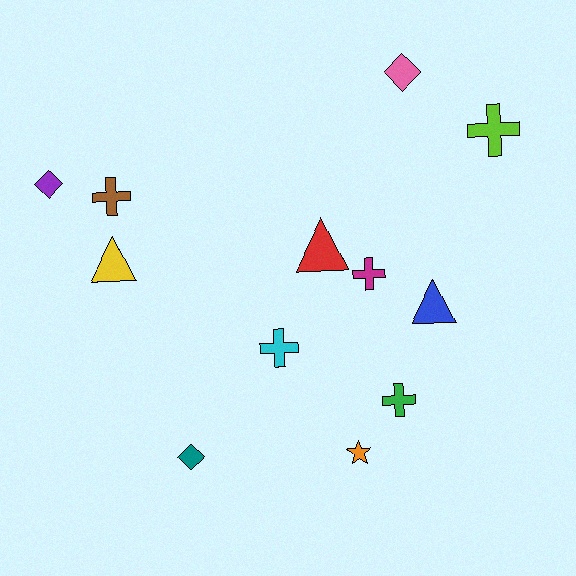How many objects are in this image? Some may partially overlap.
There are 12 objects.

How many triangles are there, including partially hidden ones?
There are 3 triangles.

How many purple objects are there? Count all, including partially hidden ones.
There is 1 purple object.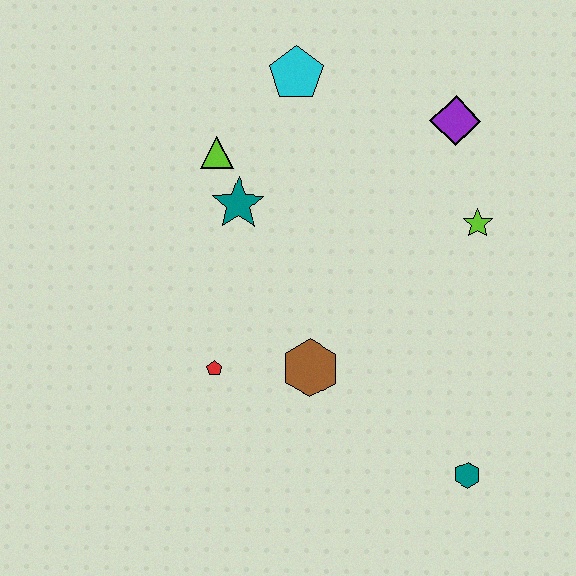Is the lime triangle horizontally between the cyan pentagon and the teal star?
No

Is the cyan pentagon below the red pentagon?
No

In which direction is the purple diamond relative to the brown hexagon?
The purple diamond is above the brown hexagon.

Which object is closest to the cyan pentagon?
The lime triangle is closest to the cyan pentagon.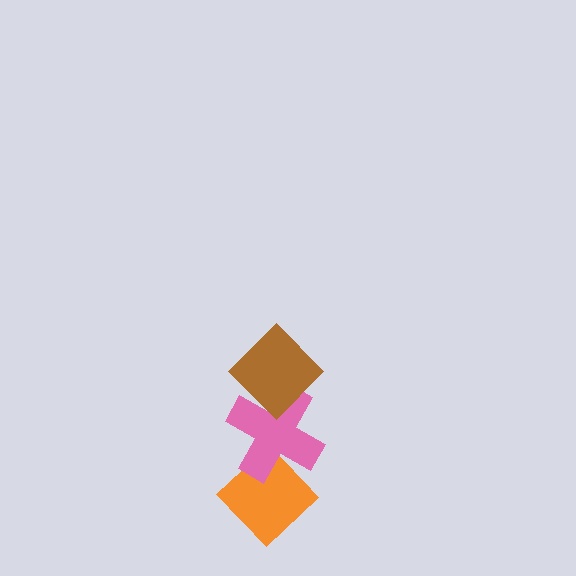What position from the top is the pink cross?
The pink cross is 2nd from the top.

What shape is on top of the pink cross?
The brown diamond is on top of the pink cross.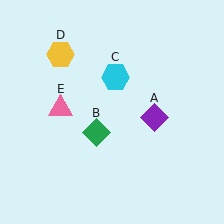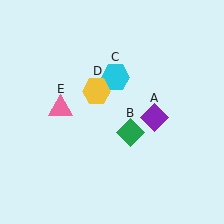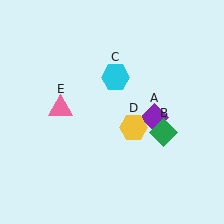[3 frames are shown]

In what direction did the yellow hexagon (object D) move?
The yellow hexagon (object D) moved down and to the right.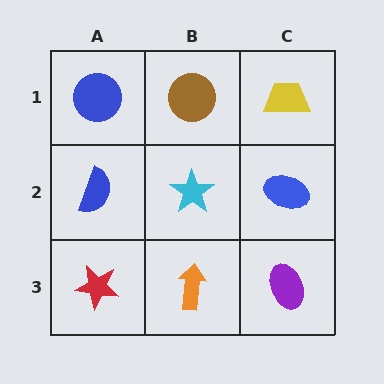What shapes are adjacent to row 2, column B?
A brown circle (row 1, column B), an orange arrow (row 3, column B), a blue semicircle (row 2, column A), a blue ellipse (row 2, column C).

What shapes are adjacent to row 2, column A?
A blue circle (row 1, column A), a red star (row 3, column A), a cyan star (row 2, column B).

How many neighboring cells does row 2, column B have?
4.